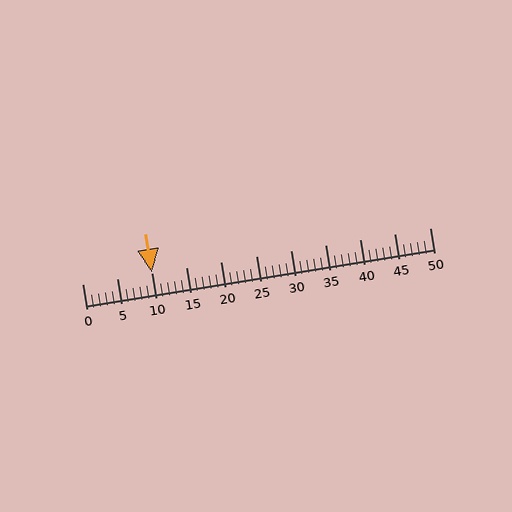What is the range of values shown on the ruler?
The ruler shows values from 0 to 50.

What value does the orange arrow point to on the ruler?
The orange arrow points to approximately 10.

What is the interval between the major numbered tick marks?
The major tick marks are spaced 5 units apart.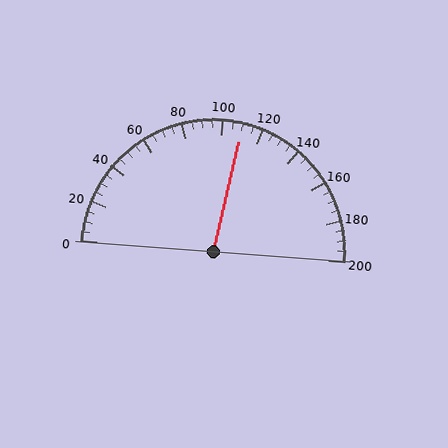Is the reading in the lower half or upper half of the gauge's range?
The reading is in the upper half of the range (0 to 200).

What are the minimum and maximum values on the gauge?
The gauge ranges from 0 to 200.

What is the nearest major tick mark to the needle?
The nearest major tick mark is 120.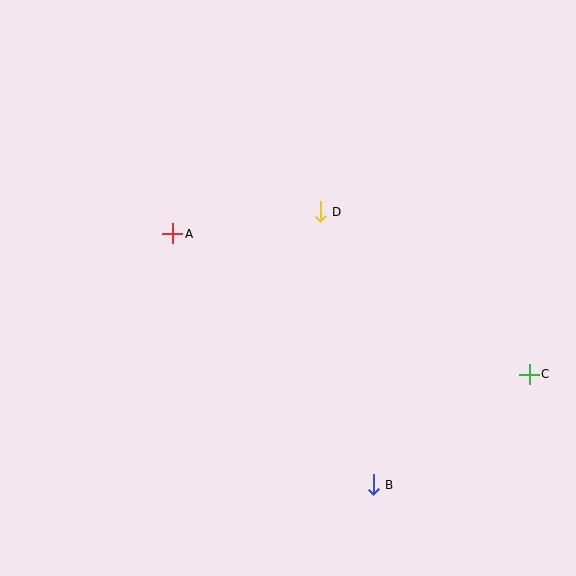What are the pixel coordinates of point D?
Point D is at (320, 212).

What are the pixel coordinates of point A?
Point A is at (173, 234).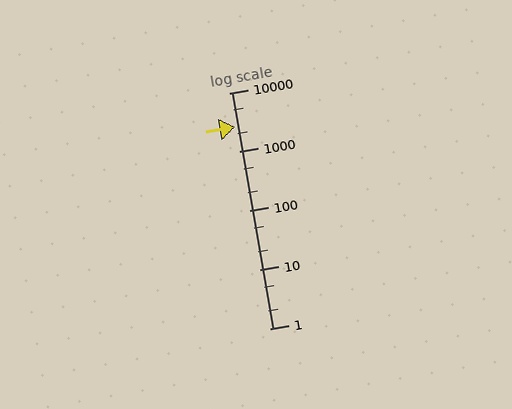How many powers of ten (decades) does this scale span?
The scale spans 4 decades, from 1 to 10000.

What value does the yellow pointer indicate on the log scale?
The pointer indicates approximately 2600.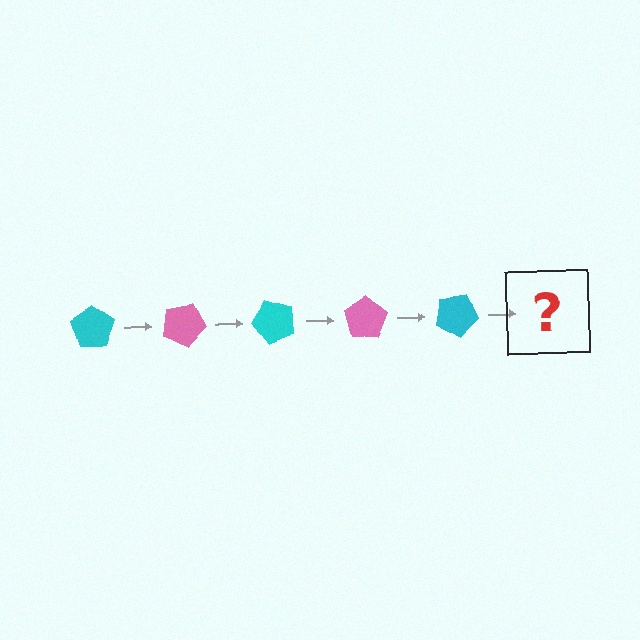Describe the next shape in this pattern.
It should be a pink pentagon, rotated 125 degrees from the start.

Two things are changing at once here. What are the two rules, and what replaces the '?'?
The two rules are that it rotates 25 degrees each step and the color cycles through cyan and pink. The '?' should be a pink pentagon, rotated 125 degrees from the start.